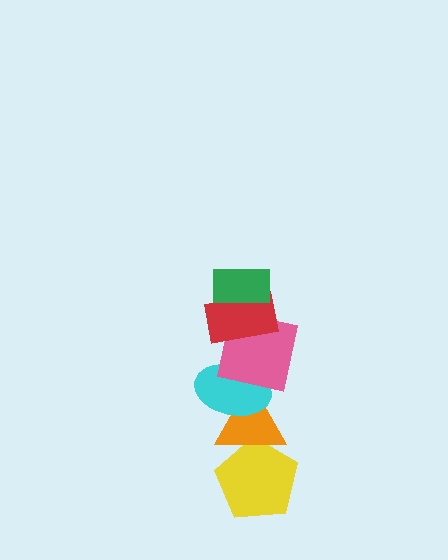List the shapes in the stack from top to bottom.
From top to bottom: the green rectangle, the red rectangle, the pink square, the cyan ellipse, the orange triangle, the yellow pentagon.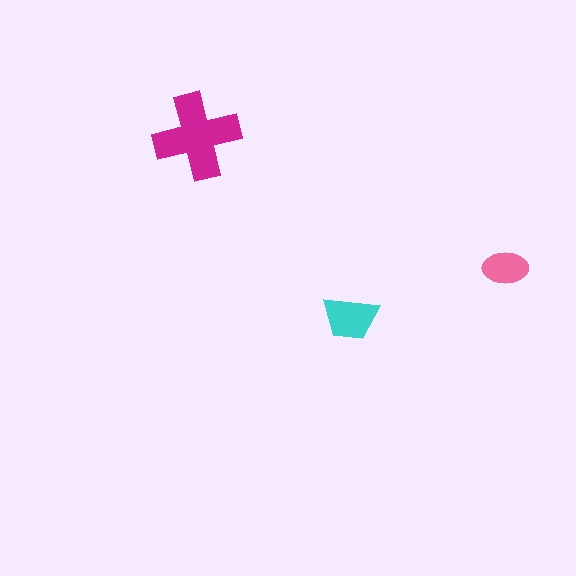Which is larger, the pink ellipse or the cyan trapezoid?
The cyan trapezoid.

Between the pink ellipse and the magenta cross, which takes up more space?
The magenta cross.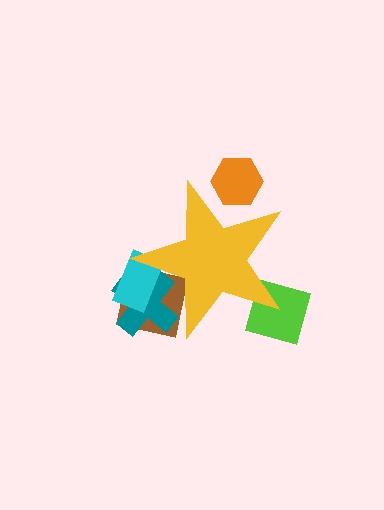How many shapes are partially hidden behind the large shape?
5 shapes are partially hidden.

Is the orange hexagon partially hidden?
Yes, the orange hexagon is partially hidden behind the yellow star.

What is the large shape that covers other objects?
A yellow star.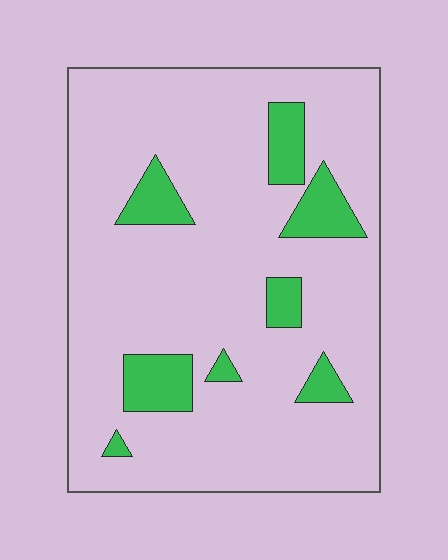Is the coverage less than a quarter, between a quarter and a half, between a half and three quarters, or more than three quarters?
Less than a quarter.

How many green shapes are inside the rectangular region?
8.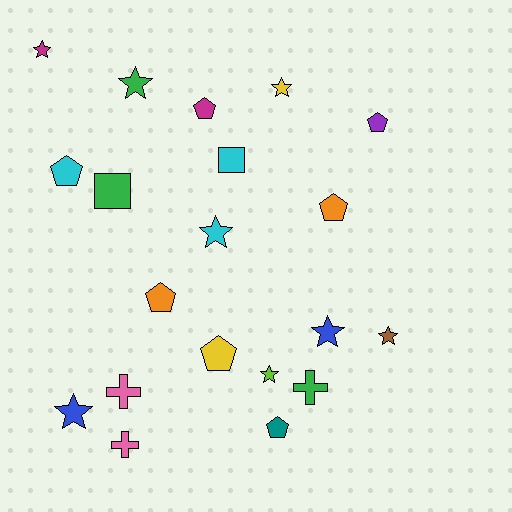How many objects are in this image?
There are 20 objects.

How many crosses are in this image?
There are 3 crosses.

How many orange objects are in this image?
There are 2 orange objects.